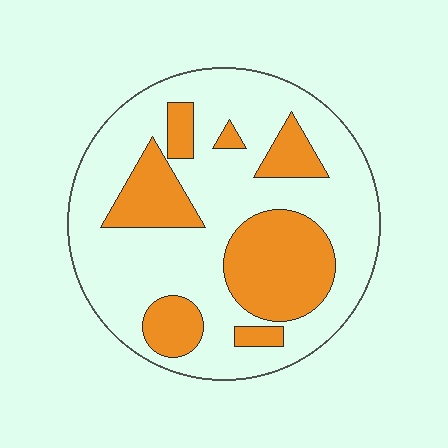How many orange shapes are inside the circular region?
7.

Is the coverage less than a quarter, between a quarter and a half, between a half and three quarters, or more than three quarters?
Between a quarter and a half.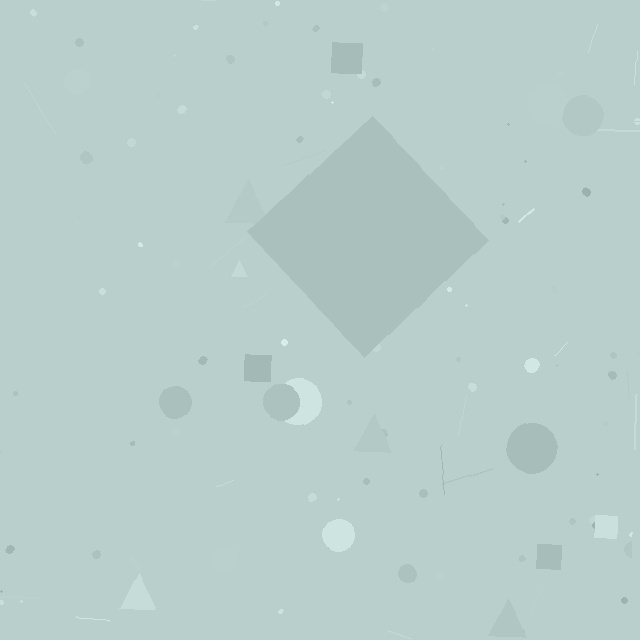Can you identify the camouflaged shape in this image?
The camouflaged shape is a diamond.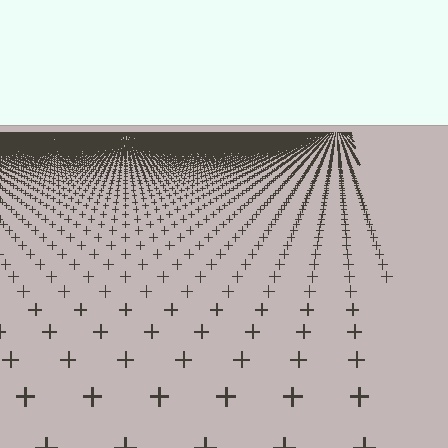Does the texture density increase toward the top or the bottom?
Density increases toward the top.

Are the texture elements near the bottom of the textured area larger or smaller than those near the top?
Larger. Near the bottom, elements are closer to the viewer and appear at a bigger on-screen size.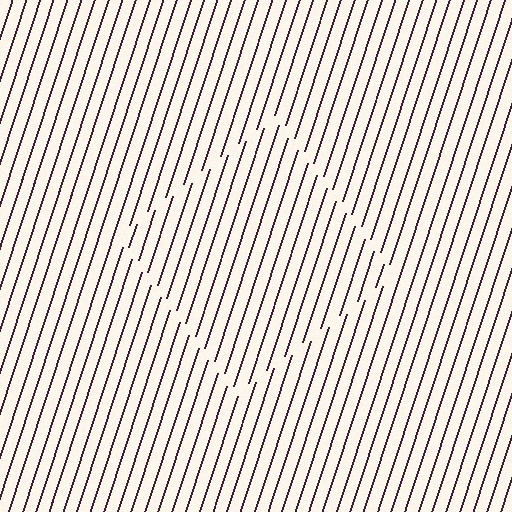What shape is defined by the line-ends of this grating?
An illusory square. The interior of the shape contains the same grating, shifted by half a period — the contour is defined by the phase discontinuity where line-ends from the inner and outer gratings abut.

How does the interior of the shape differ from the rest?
The interior of the shape contains the same grating, shifted by half a period — the contour is defined by the phase discontinuity where line-ends from the inner and outer gratings abut.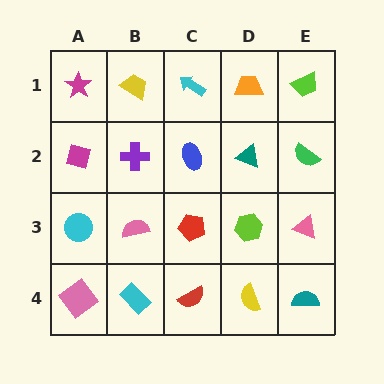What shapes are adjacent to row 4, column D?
A lime hexagon (row 3, column D), a red semicircle (row 4, column C), a teal semicircle (row 4, column E).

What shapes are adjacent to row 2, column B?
A yellow trapezoid (row 1, column B), a pink semicircle (row 3, column B), a magenta diamond (row 2, column A), a blue ellipse (row 2, column C).